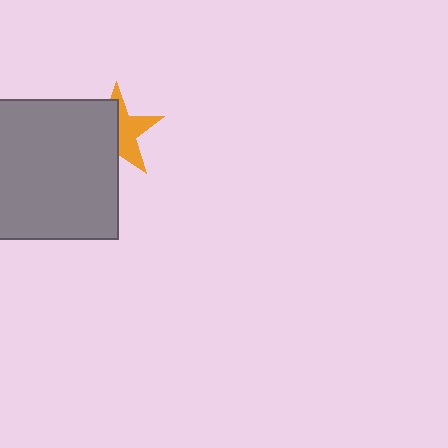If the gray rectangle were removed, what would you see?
You would see the complete orange star.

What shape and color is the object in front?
The object in front is a gray rectangle.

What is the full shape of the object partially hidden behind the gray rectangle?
The partially hidden object is an orange star.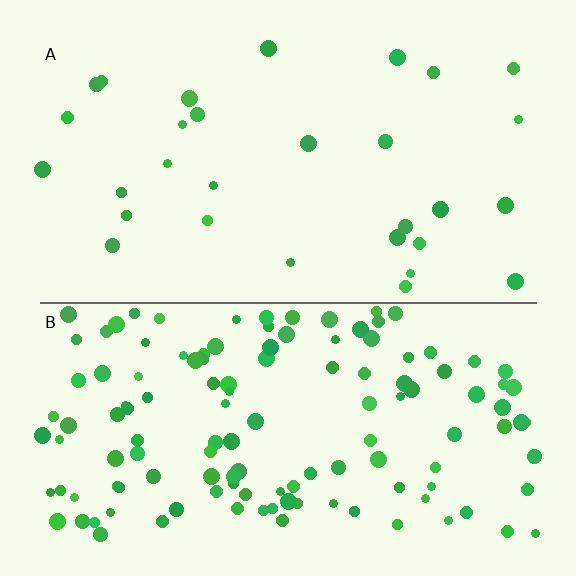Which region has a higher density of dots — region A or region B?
B (the bottom).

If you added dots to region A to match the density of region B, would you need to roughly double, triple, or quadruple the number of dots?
Approximately quadruple.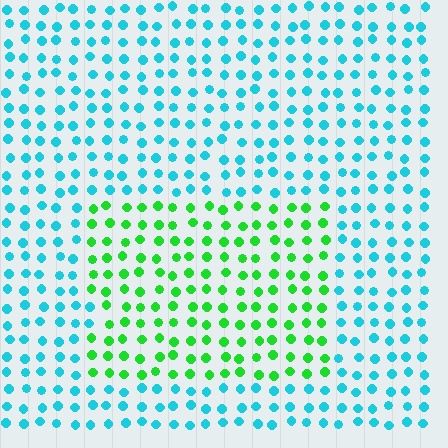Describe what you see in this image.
The image is filled with small cyan elements in a uniform arrangement. A rectangle-shaped region is visible where the elements are tinted to a slightly different hue, forming a subtle color boundary.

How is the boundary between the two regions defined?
The boundary is defined purely by a slight shift in hue (about 60 degrees). Spacing, size, and orientation are identical on both sides.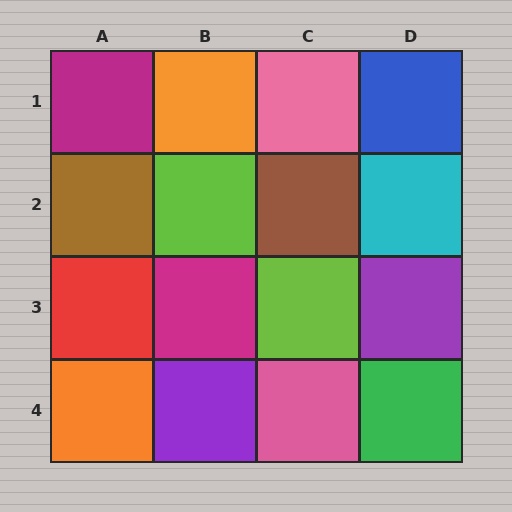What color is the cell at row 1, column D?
Blue.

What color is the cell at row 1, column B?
Orange.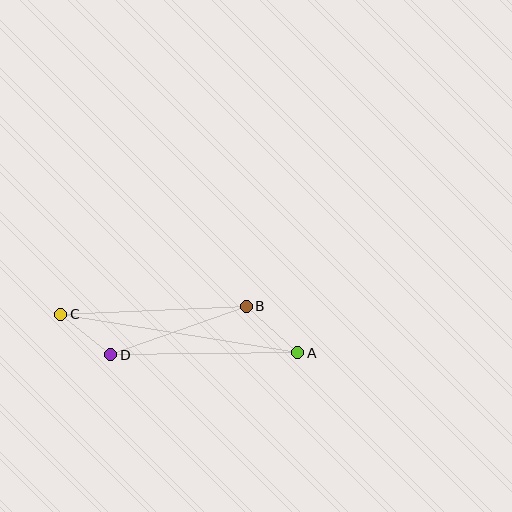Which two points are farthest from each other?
Points A and C are farthest from each other.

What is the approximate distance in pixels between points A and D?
The distance between A and D is approximately 187 pixels.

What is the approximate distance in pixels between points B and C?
The distance between B and C is approximately 185 pixels.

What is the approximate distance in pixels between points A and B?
The distance between A and B is approximately 69 pixels.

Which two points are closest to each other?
Points C and D are closest to each other.